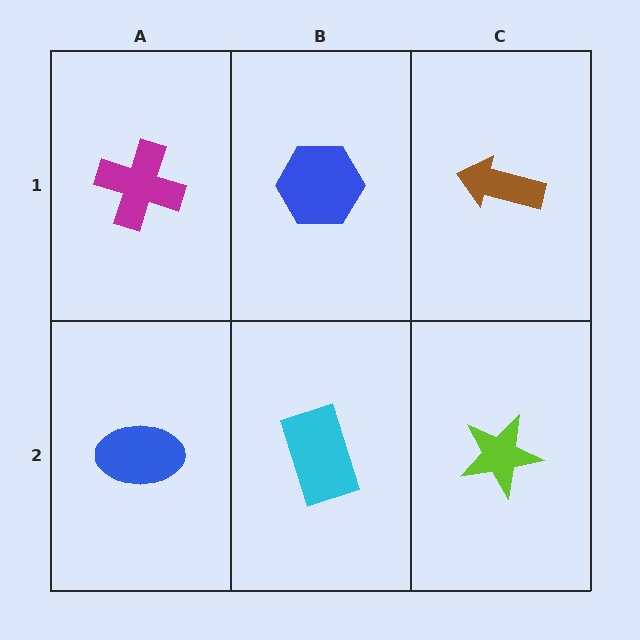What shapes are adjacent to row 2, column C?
A brown arrow (row 1, column C), a cyan rectangle (row 2, column B).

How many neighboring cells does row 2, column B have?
3.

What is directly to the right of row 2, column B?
A lime star.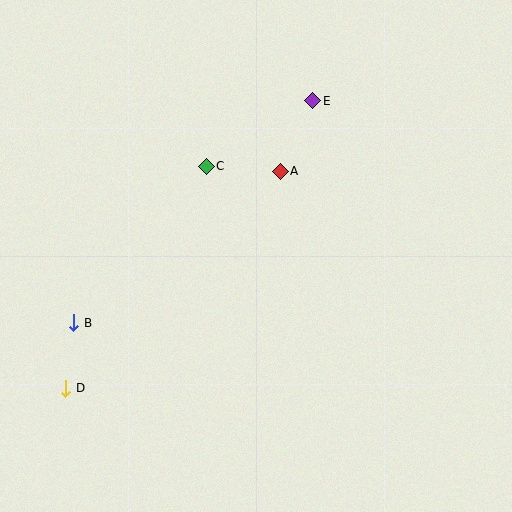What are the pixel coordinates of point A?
Point A is at (280, 171).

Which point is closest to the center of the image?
Point A at (280, 171) is closest to the center.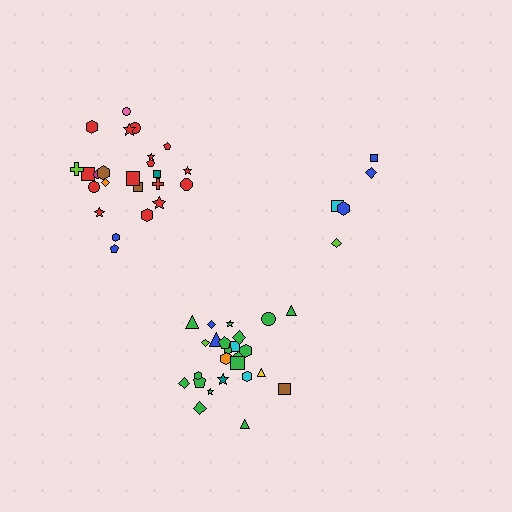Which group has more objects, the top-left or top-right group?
The top-left group.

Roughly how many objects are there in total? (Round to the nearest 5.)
Roughly 55 objects in total.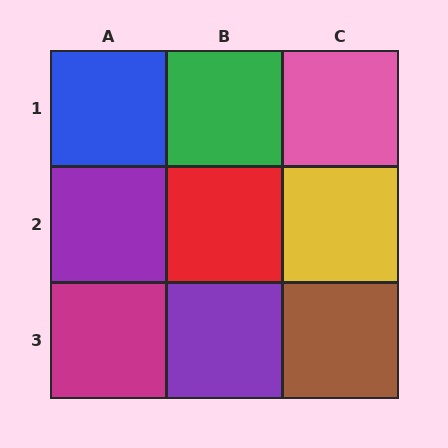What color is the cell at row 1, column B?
Green.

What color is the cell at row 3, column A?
Magenta.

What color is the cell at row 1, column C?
Pink.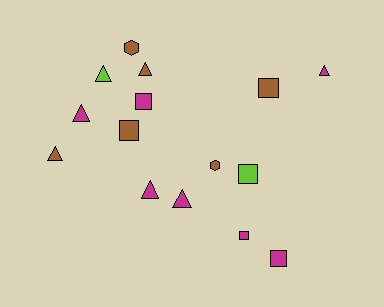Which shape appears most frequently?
Triangle, with 7 objects.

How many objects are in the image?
There are 15 objects.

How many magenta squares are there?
There are 3 magenta squares.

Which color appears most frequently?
Magenta, with 7 objects.